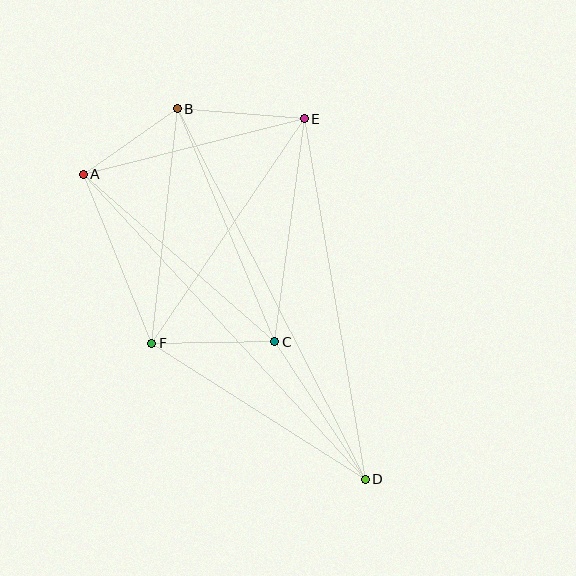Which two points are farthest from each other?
Points B and D are farthest from each other.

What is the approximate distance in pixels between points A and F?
The distance between A and F is approximately 182 pixels.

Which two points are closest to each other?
Points A and B are closest to each other.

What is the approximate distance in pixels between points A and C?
The distance between A and C is approximately 254 pixels.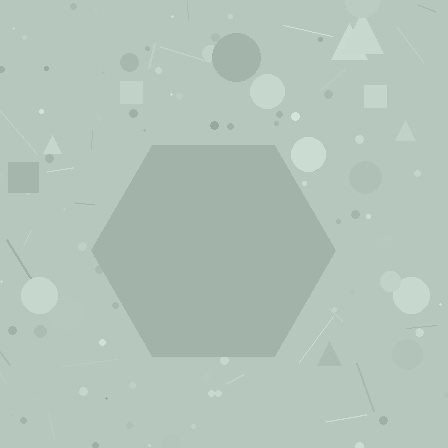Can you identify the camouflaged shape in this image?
The camouflaged shape is a hexagon.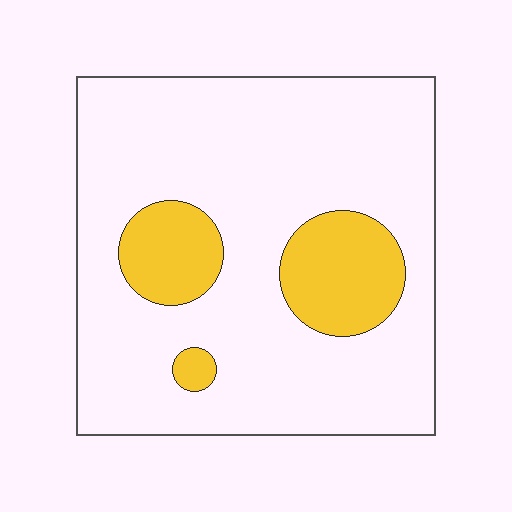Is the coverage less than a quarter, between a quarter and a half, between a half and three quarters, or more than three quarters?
Less than a quarter.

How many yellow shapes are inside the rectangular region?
3.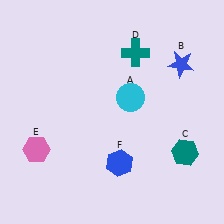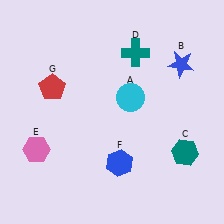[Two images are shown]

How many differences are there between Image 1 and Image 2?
There is 1 difference between the two images.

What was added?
A red pentagon (G) was added in Image 2.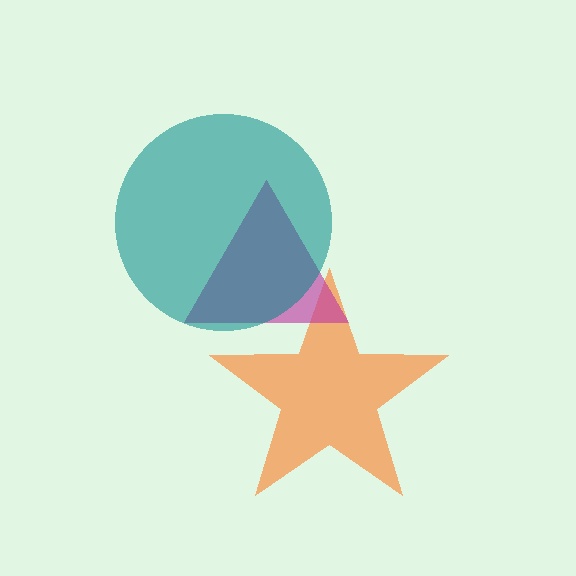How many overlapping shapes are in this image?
There are 3 overlapping shapes in the image.